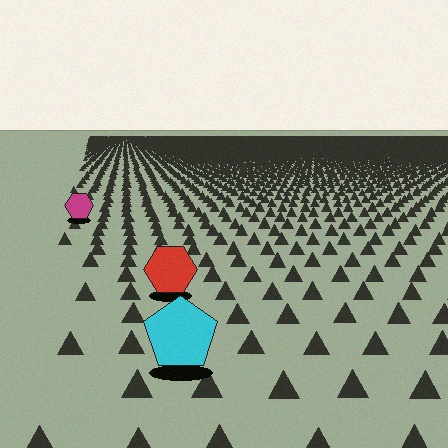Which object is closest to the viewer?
The cyan pentagon is closest. The texture marks near it are larger and more spread out.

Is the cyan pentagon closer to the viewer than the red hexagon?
Yes. The cyan pentagon is closer — you can tell from the texture gradient: the ground texture is coarser near it.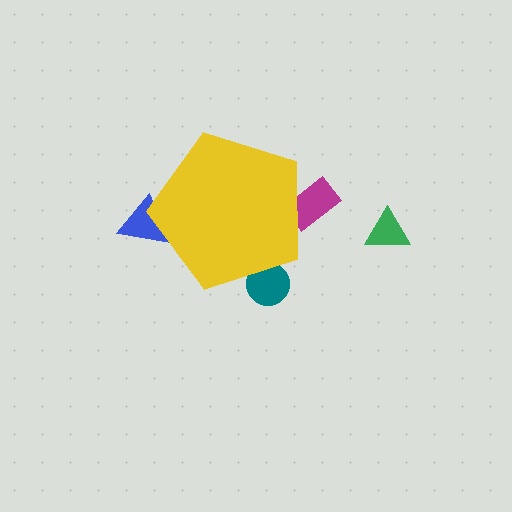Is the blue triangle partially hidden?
Yes, the blue triangle is partially hidden behind the yellow pentagon.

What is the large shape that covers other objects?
A yellow pentagon.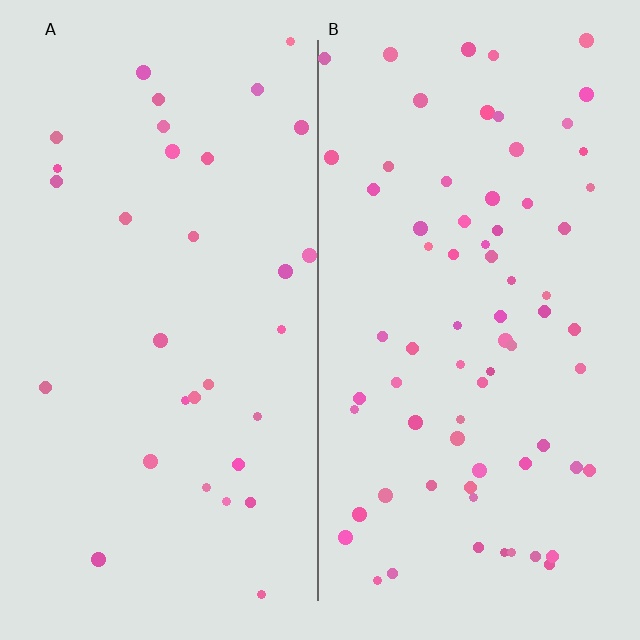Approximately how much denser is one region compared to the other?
Approximately 2.2× — region B over region A.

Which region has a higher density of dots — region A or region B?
B (the right).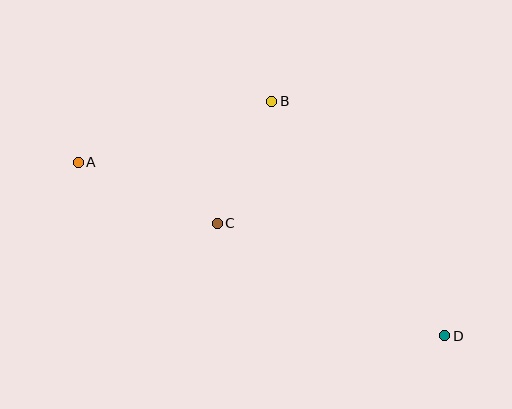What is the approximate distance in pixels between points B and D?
The distance between B and D is approximately 292 pixels.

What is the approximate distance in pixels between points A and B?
The distance between A and B is approximately 203 pixels.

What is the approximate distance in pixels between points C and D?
The distance between C and D is approximately 254 pixels.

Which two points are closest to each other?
Points B and C are closest to each other.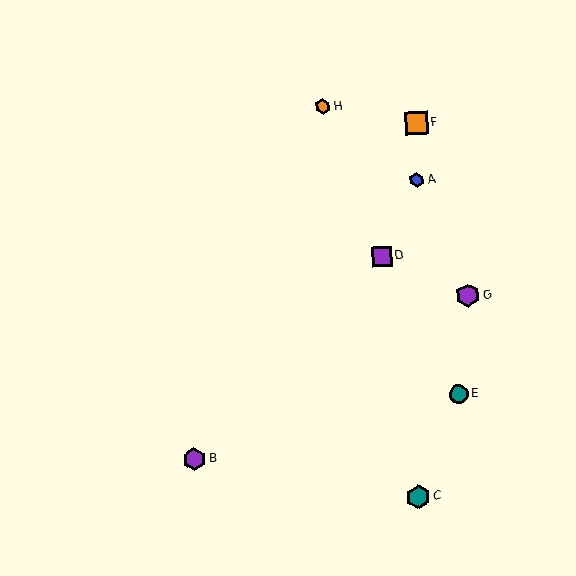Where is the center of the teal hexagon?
The center of the teal hexagon is at (418, 497).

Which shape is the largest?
The purple hexagon (labeled G) is the largest.